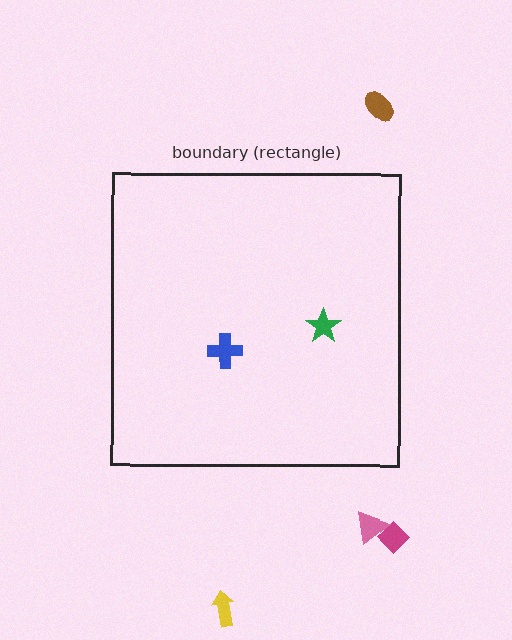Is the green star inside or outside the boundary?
Inside.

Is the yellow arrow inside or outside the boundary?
Outside.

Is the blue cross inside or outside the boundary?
Inside.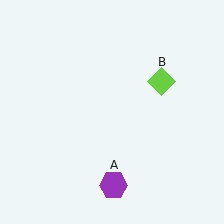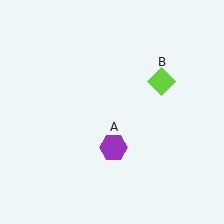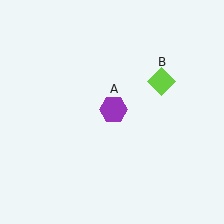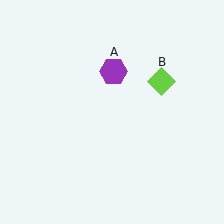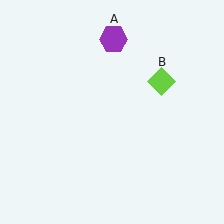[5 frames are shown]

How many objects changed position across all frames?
1 object changed position: purple hexagon (object A).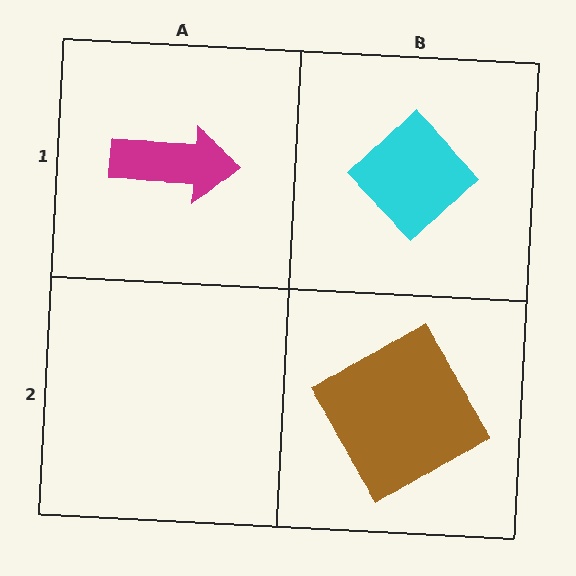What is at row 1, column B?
A cyan diamond.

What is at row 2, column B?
A brown diamond.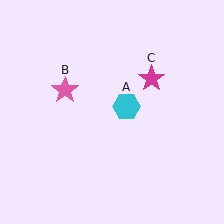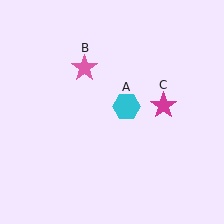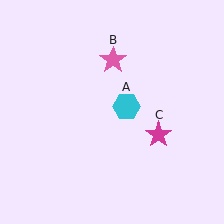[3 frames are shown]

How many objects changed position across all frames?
2 objects changed position: pink star (object B), magenta star (object C).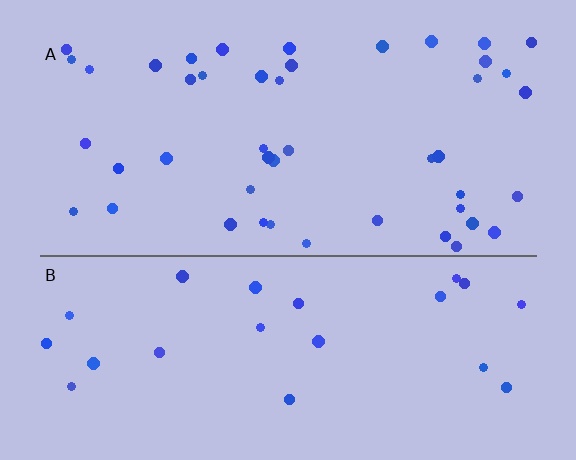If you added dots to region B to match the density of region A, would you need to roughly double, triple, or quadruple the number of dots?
Approximately double.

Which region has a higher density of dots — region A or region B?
A (the top).